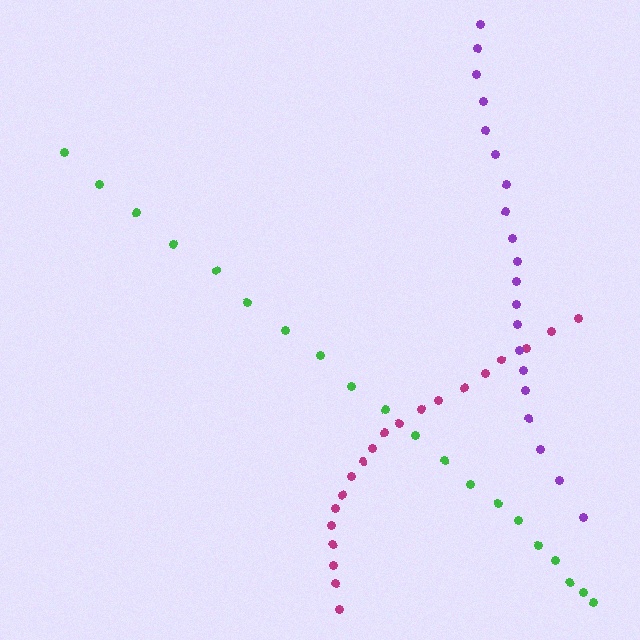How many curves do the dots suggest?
There are 3 distinct paths.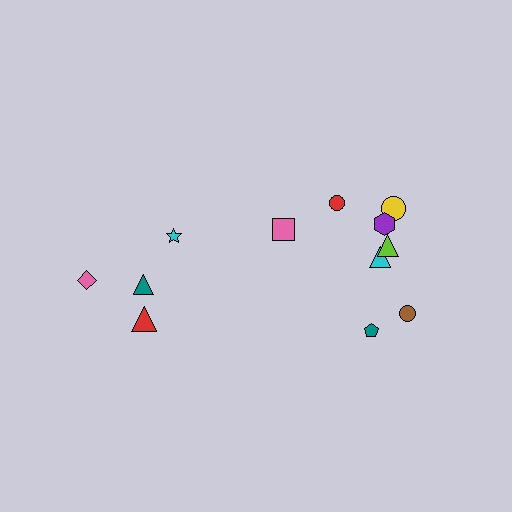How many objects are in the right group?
There are 8 objects.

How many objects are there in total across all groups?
There are 12 objects.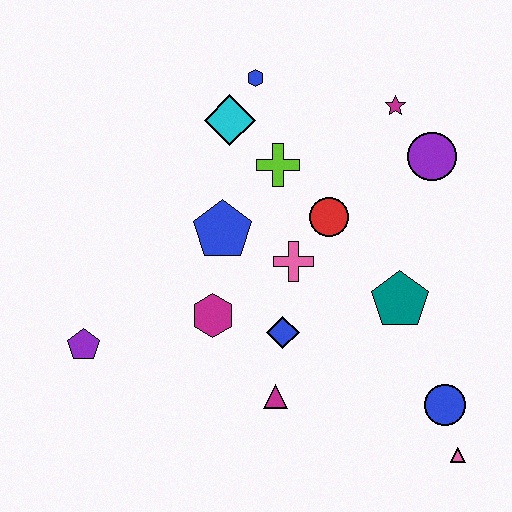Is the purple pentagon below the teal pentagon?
Yes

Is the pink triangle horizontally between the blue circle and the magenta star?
No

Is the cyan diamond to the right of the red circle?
No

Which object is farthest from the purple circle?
The purple pentagon is farthest from the purple circle.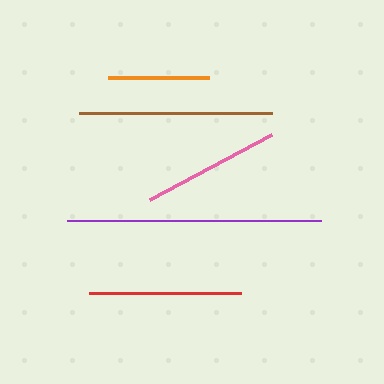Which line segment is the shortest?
The orange line is the shortest at approximately 100 pixels.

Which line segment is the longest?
The purple line is the longest at approximately 254 pixels.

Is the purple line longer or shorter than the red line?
The purple line is longer than the red line.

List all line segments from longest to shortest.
From longest to shortest: purple, brown, red, pink, orange.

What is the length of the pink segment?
The pink segment is approximately 138 pixels long.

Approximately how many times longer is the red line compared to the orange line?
The red line is approximately 1.5 times the length of the orange line.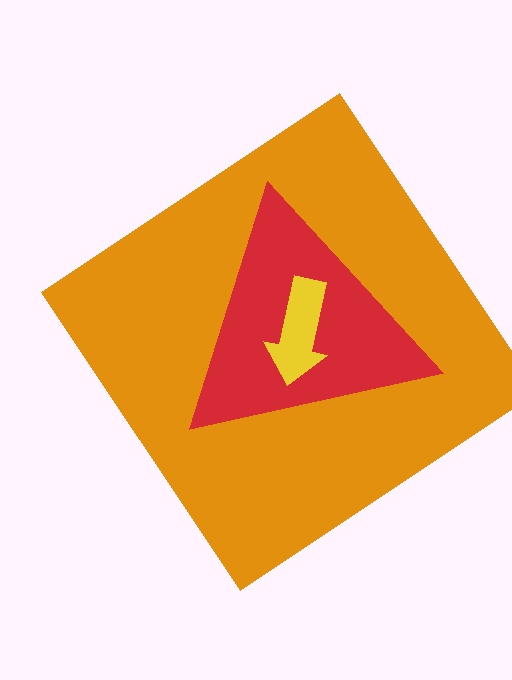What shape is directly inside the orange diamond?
The red triangle.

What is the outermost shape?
The orange diamond.